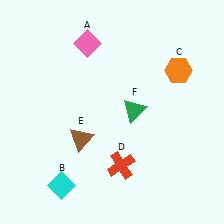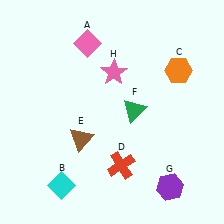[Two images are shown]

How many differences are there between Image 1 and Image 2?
There are 2 differences between the two images.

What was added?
A purple hexagon (G), a pink star (H) were added in Image 2.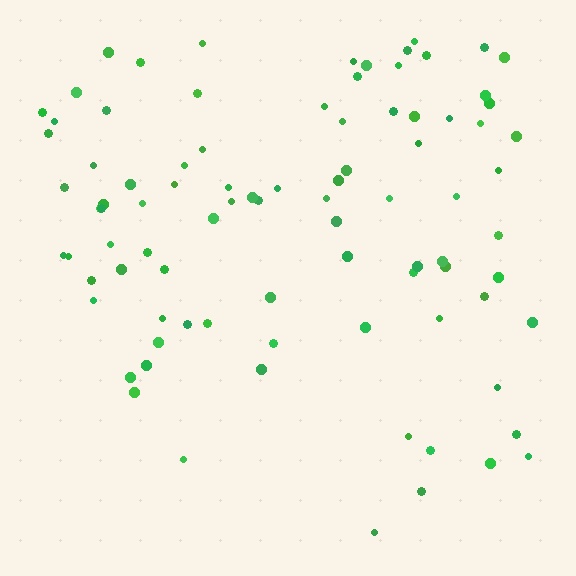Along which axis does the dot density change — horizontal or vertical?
Vertical.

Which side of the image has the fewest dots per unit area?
The bottom.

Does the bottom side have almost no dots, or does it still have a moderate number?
Still a moderate number, just noticeably fewer than the top.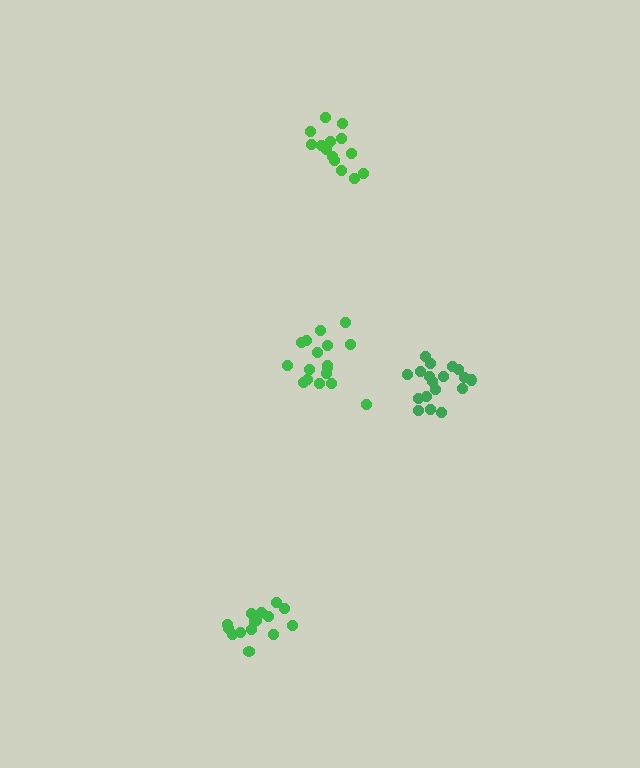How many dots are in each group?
Group 1: 15 dots, Group 2: 18 dots, Group 3: 14 dots, Group 4: 17 dots (64 total).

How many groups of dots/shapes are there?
There are 4 groups.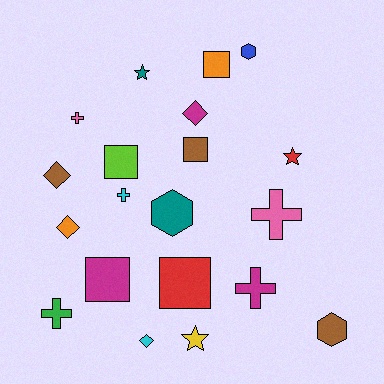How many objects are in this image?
There are 20 objects.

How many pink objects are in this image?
There are 2 pink objects.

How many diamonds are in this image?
There are 4 diamonds.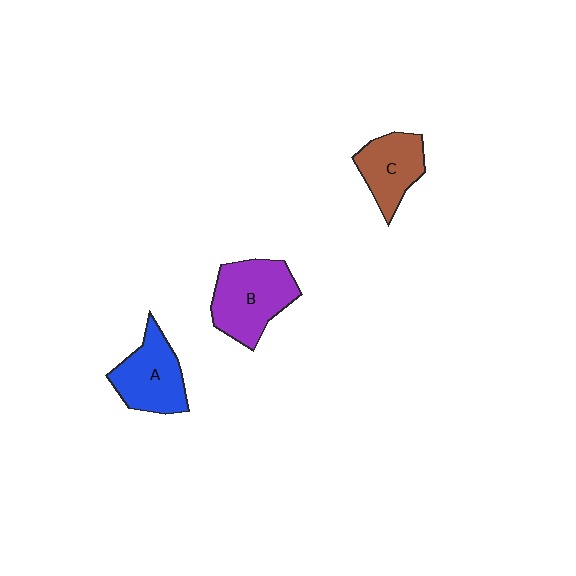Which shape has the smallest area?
Shape C (brown).